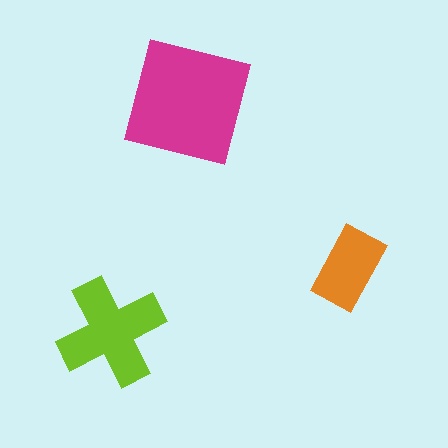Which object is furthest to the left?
The lime cross is leftmost.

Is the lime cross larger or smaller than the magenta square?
Smaller.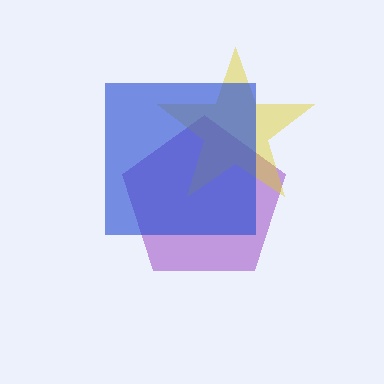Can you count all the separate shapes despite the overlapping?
Yes, there are 3 separate shapes.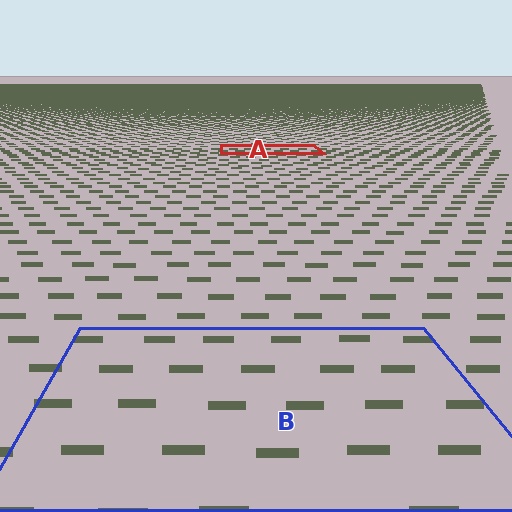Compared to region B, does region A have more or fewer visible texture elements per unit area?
Region A has more texture elements per unit area — they are packed more densely because it is farther away.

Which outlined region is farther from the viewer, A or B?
Region A is farther from the viewer — the texture elements inside it appear smaller and more densely packed.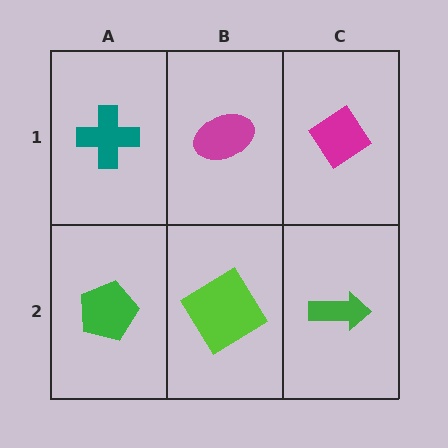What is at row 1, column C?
A magenta diamond.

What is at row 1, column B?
A magenta ellipse.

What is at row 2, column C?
A green arrow.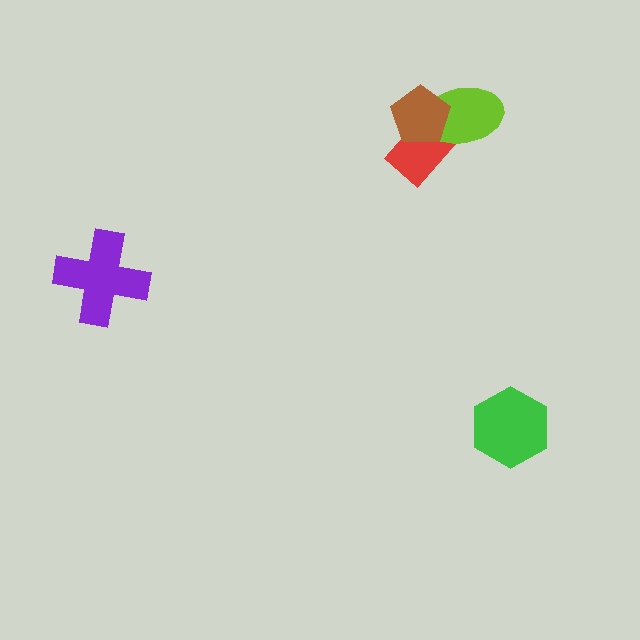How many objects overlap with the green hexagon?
0 objects overlap with the green hexagon.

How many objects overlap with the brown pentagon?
2 objects overlap with the brown pentagon.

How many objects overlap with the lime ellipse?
2 objects overlap with the lime ellipse.